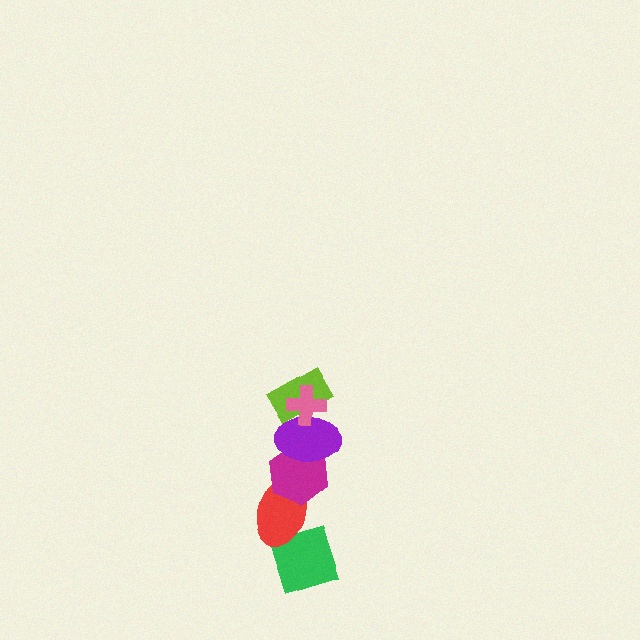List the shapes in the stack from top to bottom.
From top to bottom: the pink cross, the lime rectangle, the purple ellipse, the magenta hexagon, the red ellipse, the green diamond.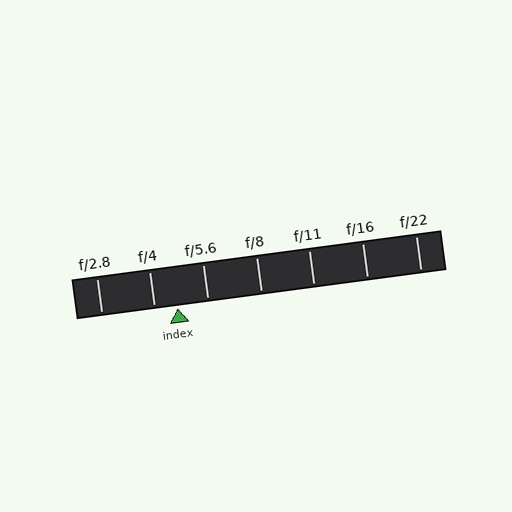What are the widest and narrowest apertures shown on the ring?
The widest aperture shown is f/2.8 and the narrowest is f/22.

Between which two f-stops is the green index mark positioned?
The index mark is between f/4 and f/5.6.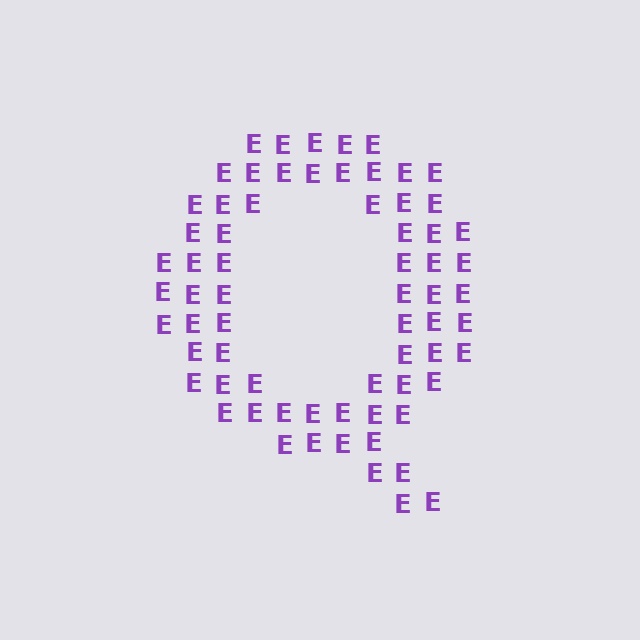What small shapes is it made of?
It is made of small letter E's.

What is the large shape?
The large shape is the letter Q.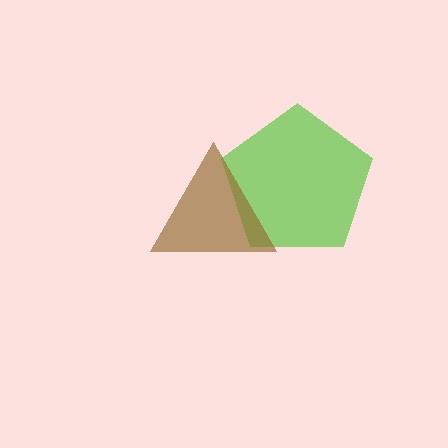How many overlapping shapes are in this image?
There are 2 overlapping shapes in the image.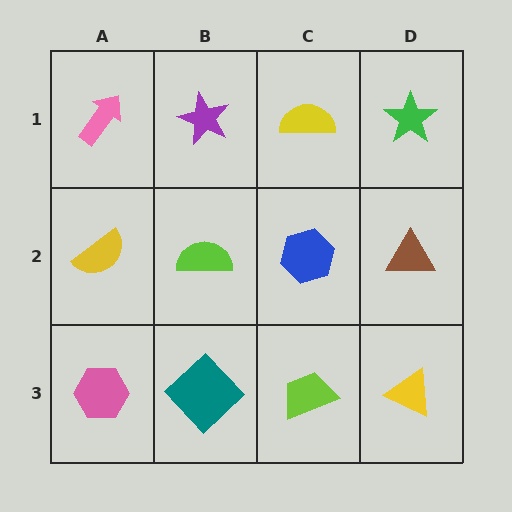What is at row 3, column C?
A lime trapezoid.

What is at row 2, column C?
A blue hexagon.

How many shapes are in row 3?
4 shapes.